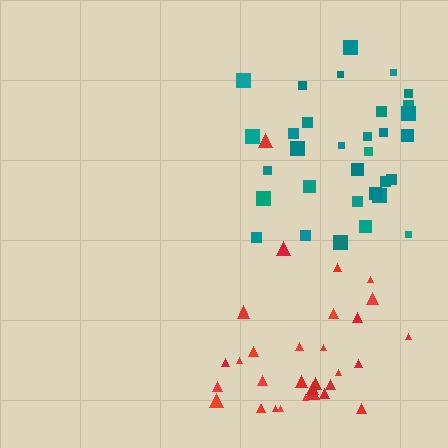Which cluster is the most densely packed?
Teal.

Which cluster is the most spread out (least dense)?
Red.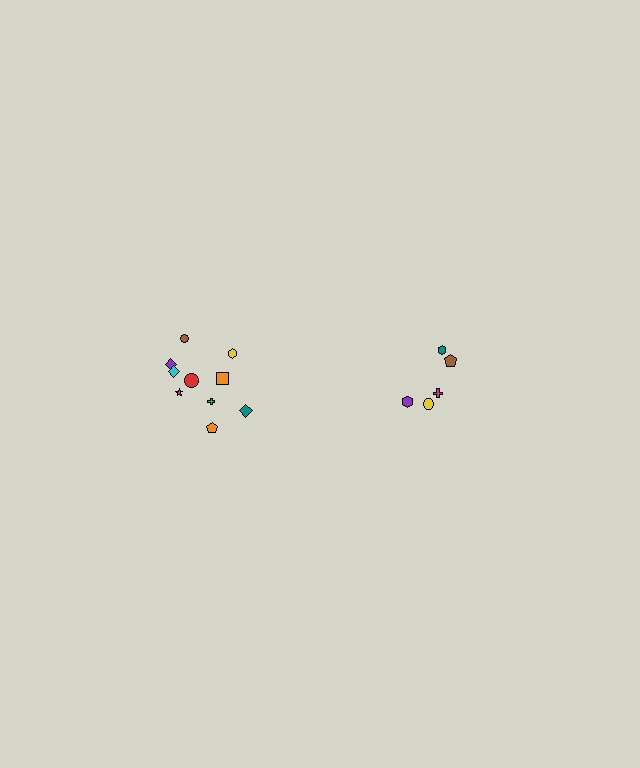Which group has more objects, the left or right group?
The left group.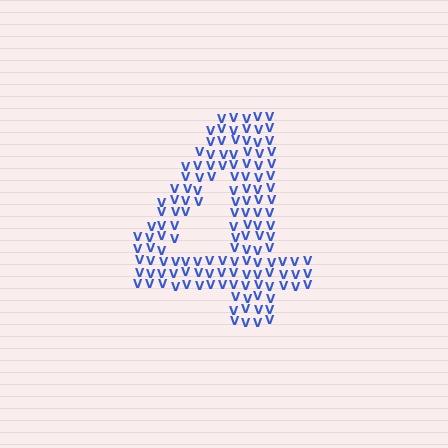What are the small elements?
The small elements are letter V's.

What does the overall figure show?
The overall figure shows the digit 4.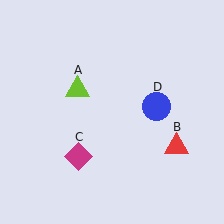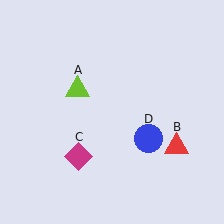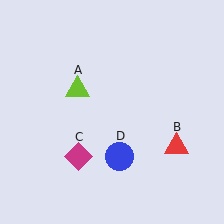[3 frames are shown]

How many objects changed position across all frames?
1 object changed position: blue circle (object D).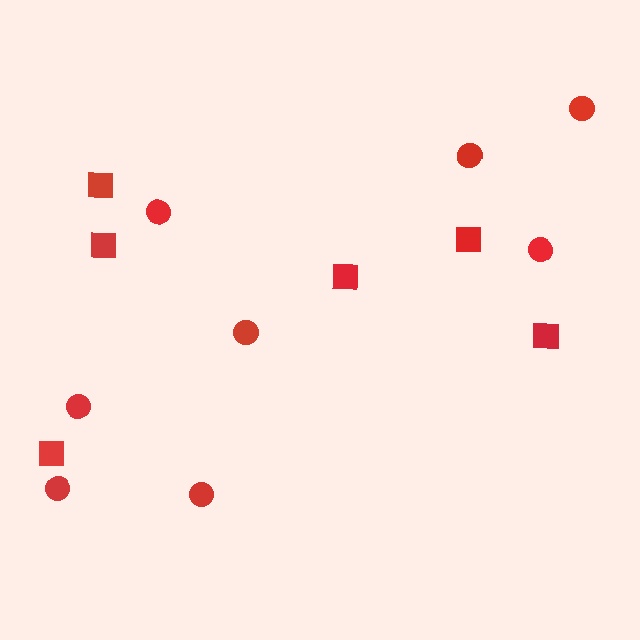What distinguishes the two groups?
There are 2 groups: one group of circles (8) and one group of squares (6).